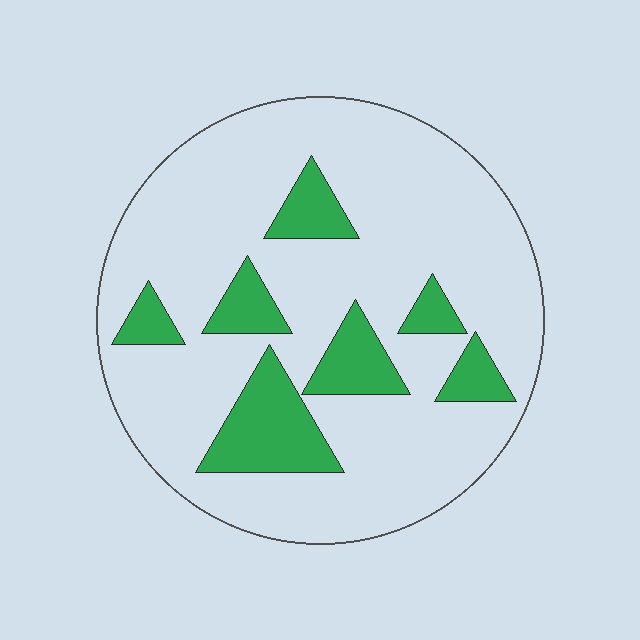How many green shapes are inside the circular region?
7.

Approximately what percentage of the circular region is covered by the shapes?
Approximately 20%.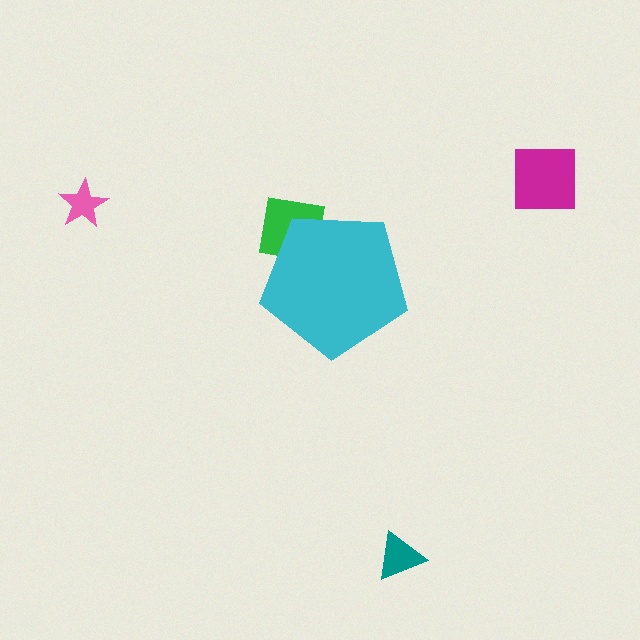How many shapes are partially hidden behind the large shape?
1 shape is partially hidden.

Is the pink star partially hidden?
No, the pink star is fully visible.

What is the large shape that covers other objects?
A cyan pentagon.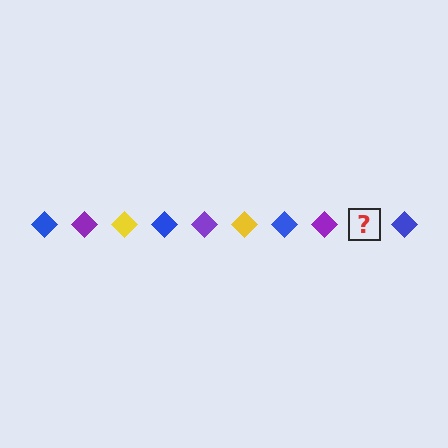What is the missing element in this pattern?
The missing element is a yellow diamond.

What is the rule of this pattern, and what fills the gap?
The rule is that the pattern cycles through blue, purple, yellow diamonds. The gap should be filled with a yellow diamond.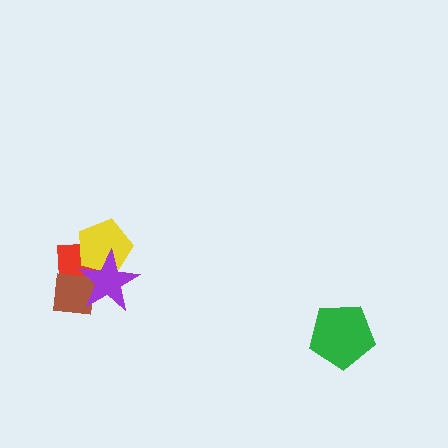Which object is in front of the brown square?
The purple star is in front of the brown square.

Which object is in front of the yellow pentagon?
The purple star is in front of the yellow pentagon.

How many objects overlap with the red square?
3 objects overlap with the red square.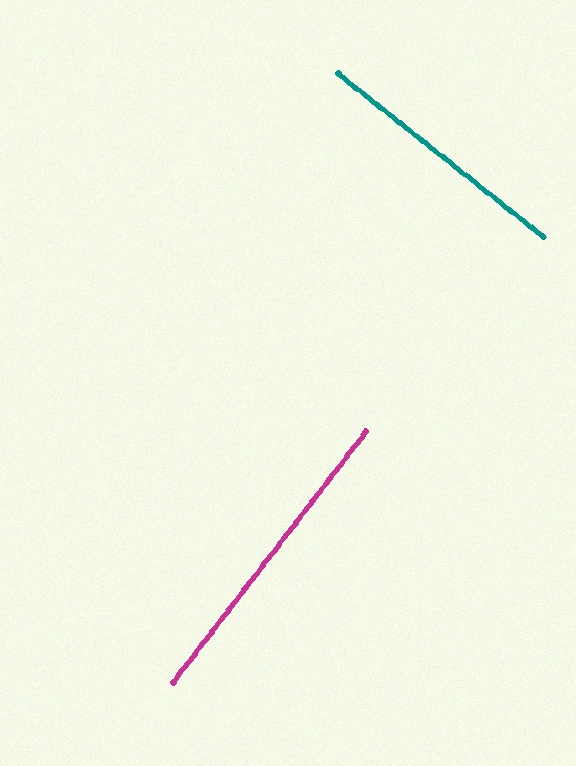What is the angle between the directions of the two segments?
Approximately 89 degrees.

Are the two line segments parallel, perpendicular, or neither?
Perpendicular — they meet at approximately 89°.